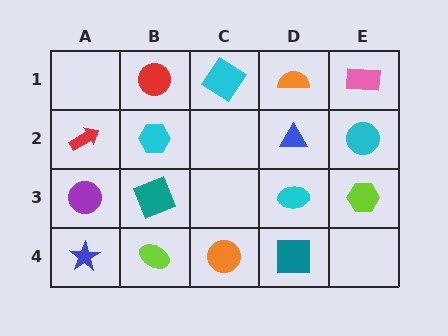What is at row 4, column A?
A blue star.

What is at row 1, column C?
A cyan diamond.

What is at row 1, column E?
A pink rectangle.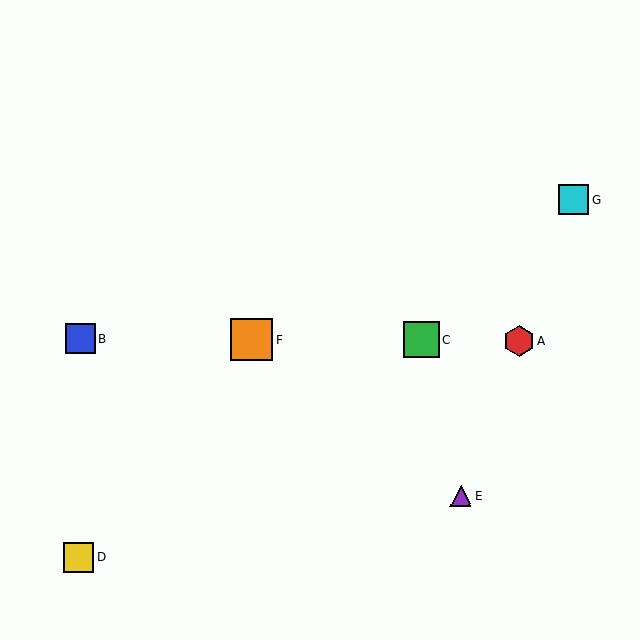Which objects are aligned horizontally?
Objects A, B, C, F are aligned horizontally.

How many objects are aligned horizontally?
4 objects (A, B, C, F) are aligned horizontally.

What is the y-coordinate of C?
Object C is at y≈340.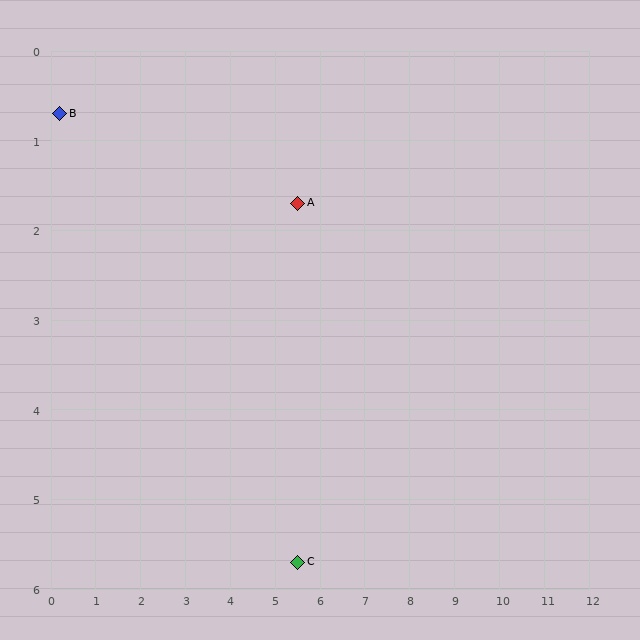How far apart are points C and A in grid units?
Points C and A are about 4.0 grid units apart.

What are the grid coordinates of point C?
Point C is at approximately (5.5, 5.7).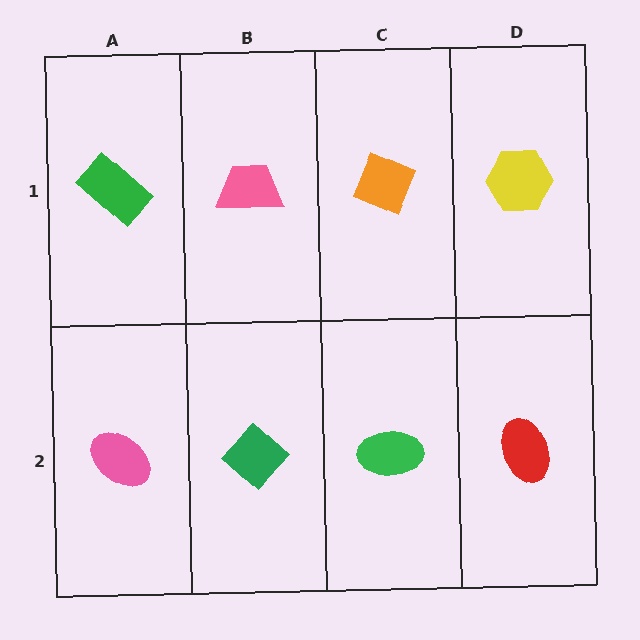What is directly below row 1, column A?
A pink ellipse.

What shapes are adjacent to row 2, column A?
A green rectangle (row 1, column A), a green diamond (row 2, column B).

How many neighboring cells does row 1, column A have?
2.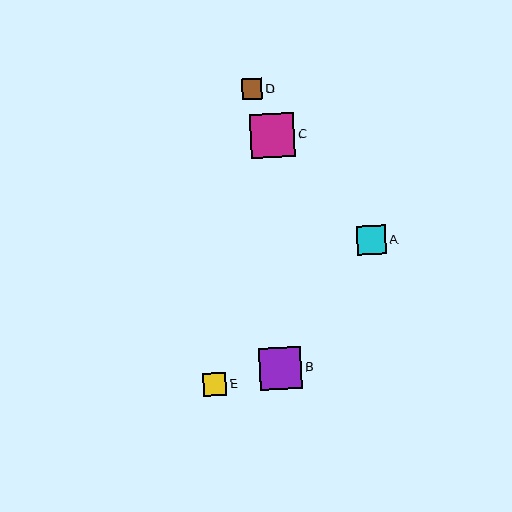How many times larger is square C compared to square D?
Square C is approximately 2.2 times the size of square D.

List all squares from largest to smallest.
From largest to smallest: C, B, A, E, D.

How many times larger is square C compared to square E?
Square C is approximately 1.9 times the size of square E.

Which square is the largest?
Square C is the largest with a size of approximately 44 pixels.